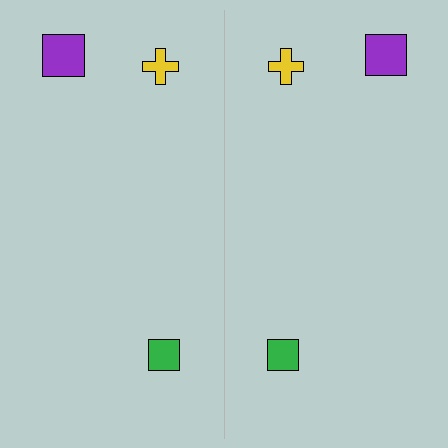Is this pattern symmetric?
Yes, this pattern has bilateral (reflection) symmetry.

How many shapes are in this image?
There are 6 shapes in this image.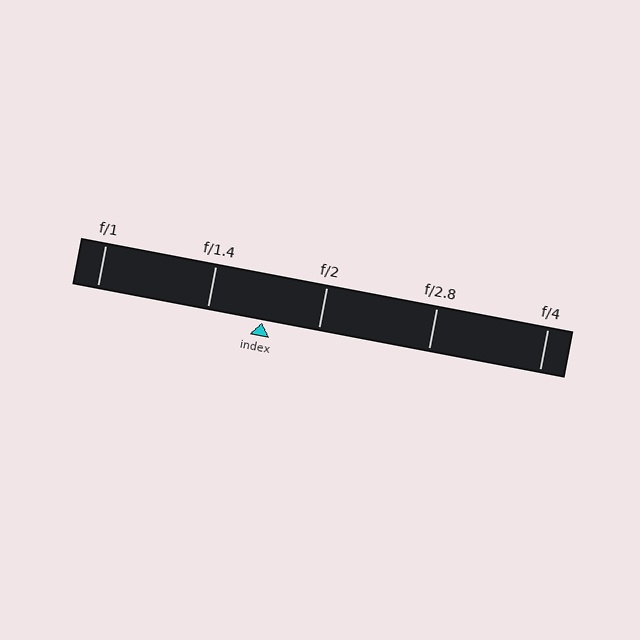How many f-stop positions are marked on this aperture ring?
There are 5 f-stop positions marked.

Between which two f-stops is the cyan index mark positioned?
The index mark is between f/1.4 and f/2.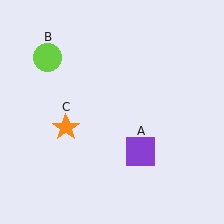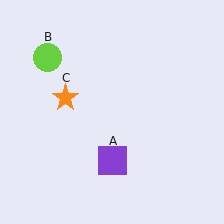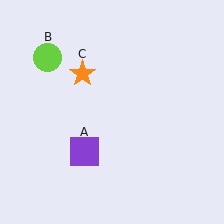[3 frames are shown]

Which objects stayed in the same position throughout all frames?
Lime circle (object B) remained stationary.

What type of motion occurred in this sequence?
The purple square (object A), orange star (object C) rotated clockwise around the center of the scene.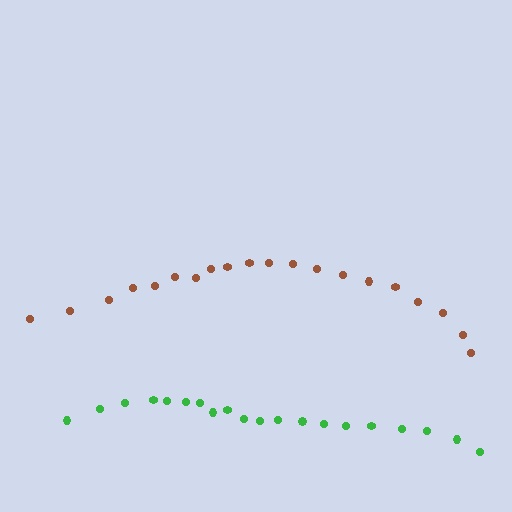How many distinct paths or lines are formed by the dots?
There are 2 distinct paths.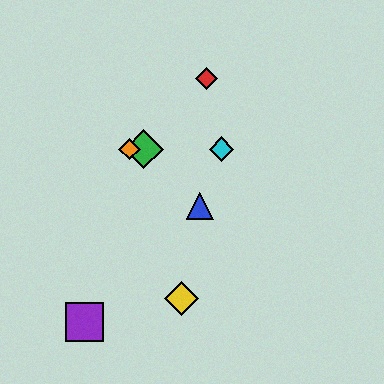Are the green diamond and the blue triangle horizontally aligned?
No, the green diamond is at y≈149 and the blue triangle is at y≈206.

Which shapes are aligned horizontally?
The green diamond, the orange diamond, the cyan diamond are aligned horizontally.